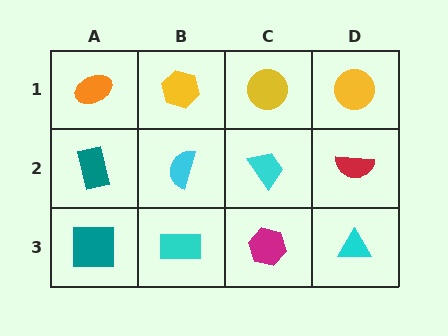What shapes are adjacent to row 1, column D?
A red semicircle (row 2, column D), a yellow circle (row 1, column C).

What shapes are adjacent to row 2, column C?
A yellow circle (row 1, column C), a magenta hexagon (row 3, column C), a cyan semicircle (row 2, column B), a red semicircle (row 2, column D).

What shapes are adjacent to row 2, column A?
An orange ellipse (row 1, column A), a teal square (row 3, column A), a cyan semicircle (row 2, column B).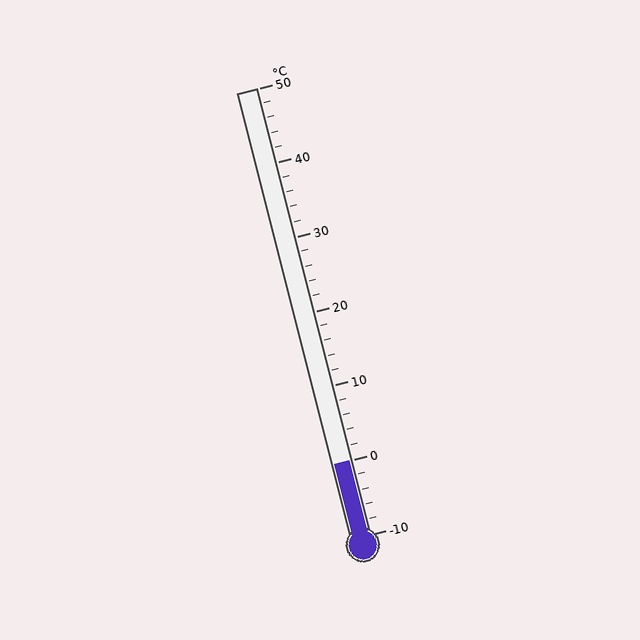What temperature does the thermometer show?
The thermometer shows approximately 0°C.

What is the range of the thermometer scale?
The thermometer scale ranges from -10°C to 50°C.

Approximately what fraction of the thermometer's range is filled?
The thermometer is filled to approximately 15% of its range.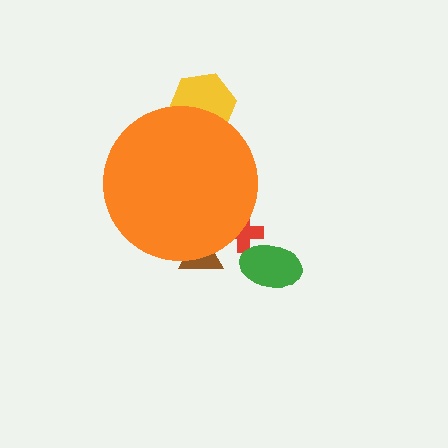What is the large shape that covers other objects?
An orange circle.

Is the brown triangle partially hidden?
Yes, the brown triangle is partially hidden behind the orange circle.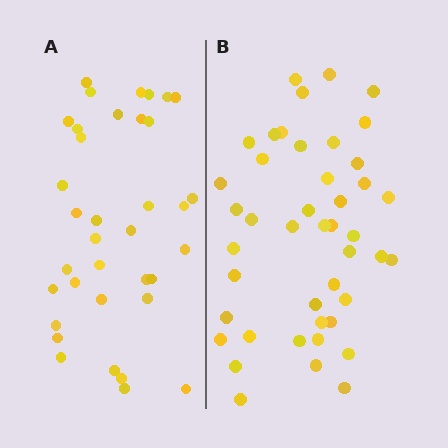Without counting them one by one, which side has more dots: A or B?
Region B (the right region) has more dots.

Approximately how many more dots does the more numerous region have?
Region B has roughly 8 or so more dots than region A.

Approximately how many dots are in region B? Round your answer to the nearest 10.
About 40 dots. (The exact count is 44, which rounds to 40.)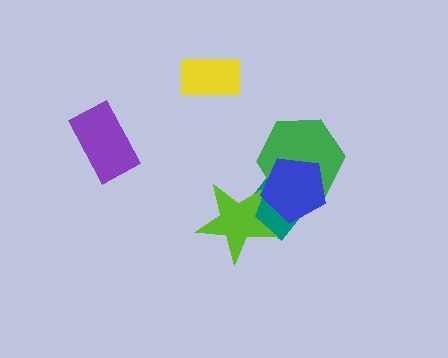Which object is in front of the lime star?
The blue pentagon is in front of the lime star.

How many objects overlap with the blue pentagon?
3 objects overlap with the blue pentagon.